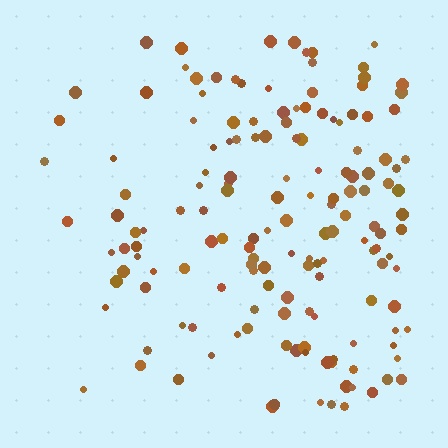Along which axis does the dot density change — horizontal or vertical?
Horizontal.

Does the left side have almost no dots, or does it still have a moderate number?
Still a moderate number, just noticeably fewer than the right.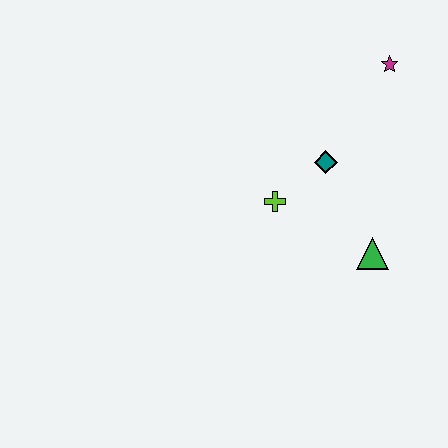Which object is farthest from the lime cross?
The magenta star is farthest from the lime cross.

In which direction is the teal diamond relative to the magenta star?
The teal diamond is below the magenta star.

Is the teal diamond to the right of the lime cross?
Yes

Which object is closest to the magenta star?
The teal diamond is closest to the magenta star.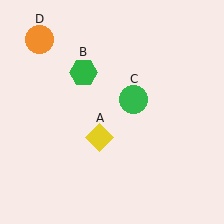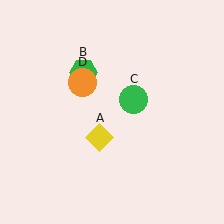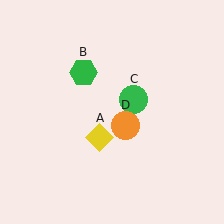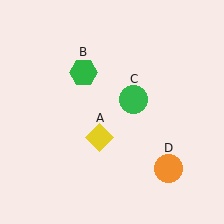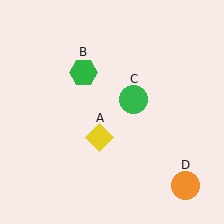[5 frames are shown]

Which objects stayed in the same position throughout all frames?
Yellow diamond (object A) and green hexagon (object B) and green circle (object C) remained stationary.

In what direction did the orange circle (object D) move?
The orange circle (object D) moved down and to the right.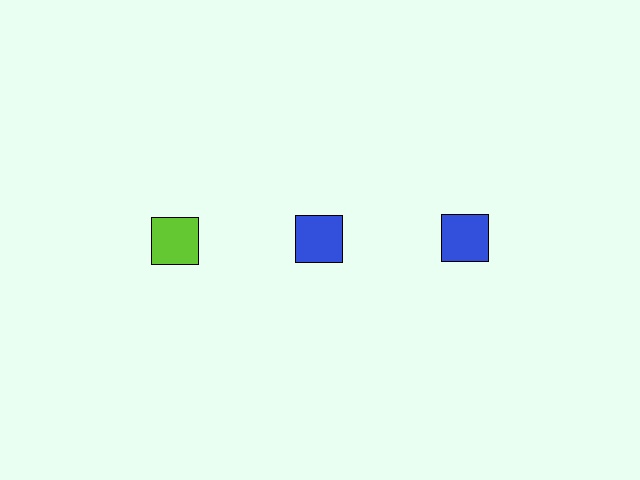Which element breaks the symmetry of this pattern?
The lime square in the top row, leftmost column breaks the symmetry. All other shapes are blue squares.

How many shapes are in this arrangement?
There are 3 shapes arranged in a grid pattern.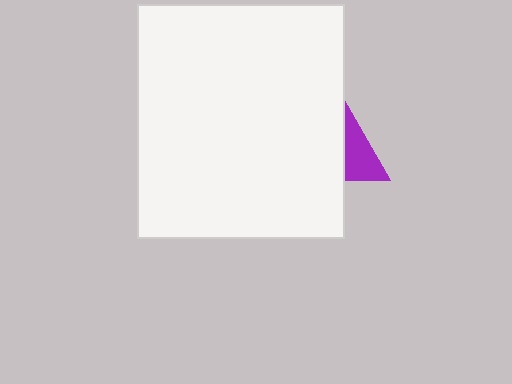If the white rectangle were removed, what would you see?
You would see the complete purple triangle.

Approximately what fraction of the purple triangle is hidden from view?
Roughly 70% of the purple triangle is hidden behind the white rectangle.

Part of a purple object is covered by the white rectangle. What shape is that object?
It is a triangle.